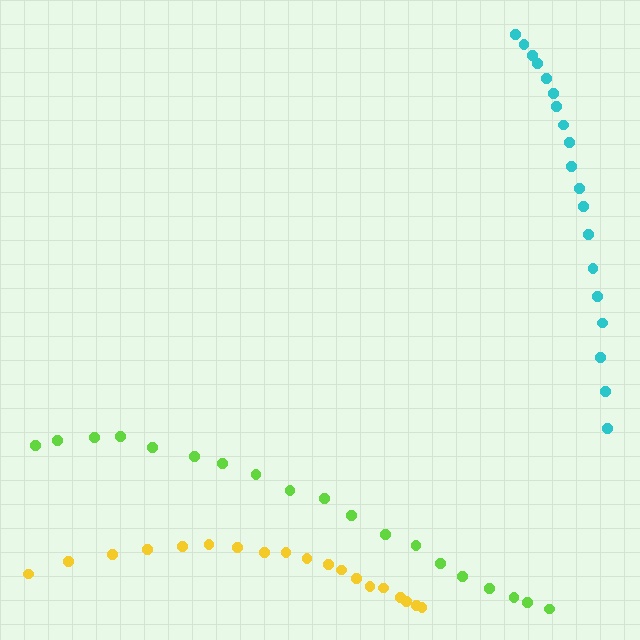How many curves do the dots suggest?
There are 3 distinct paths.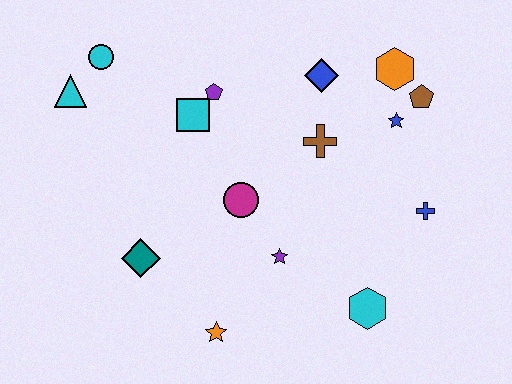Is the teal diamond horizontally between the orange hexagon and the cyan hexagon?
No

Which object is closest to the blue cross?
The blue star is closest to the blue cross.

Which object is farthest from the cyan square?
The cyan hexagon is farthest from the cyan square.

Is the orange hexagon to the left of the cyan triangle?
No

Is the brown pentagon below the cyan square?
No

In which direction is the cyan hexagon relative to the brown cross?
The cyan hexagon is below the brown cross.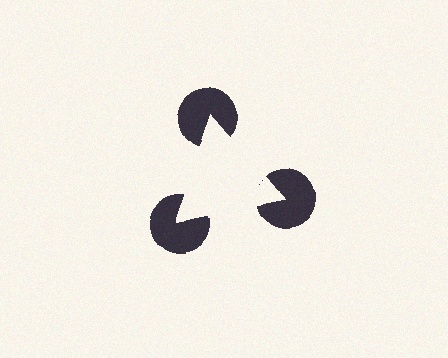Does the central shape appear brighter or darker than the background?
It typically appears slightly brighter than the background, even though no actual brightness change is drawn.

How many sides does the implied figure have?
3 sides.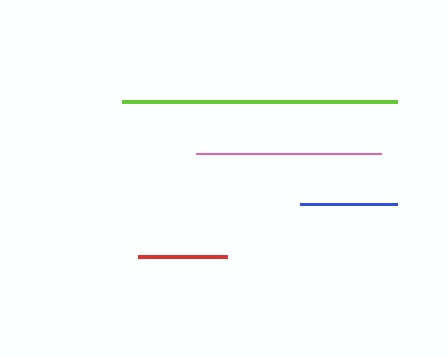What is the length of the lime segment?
The lime segment is approximately 276 pixels long.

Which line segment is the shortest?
The red line is the shortest at approximately 89 pixels.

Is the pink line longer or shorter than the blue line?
The pink line is longer than the blue line.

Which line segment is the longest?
The lime line is the longest at approximately 276 pixels.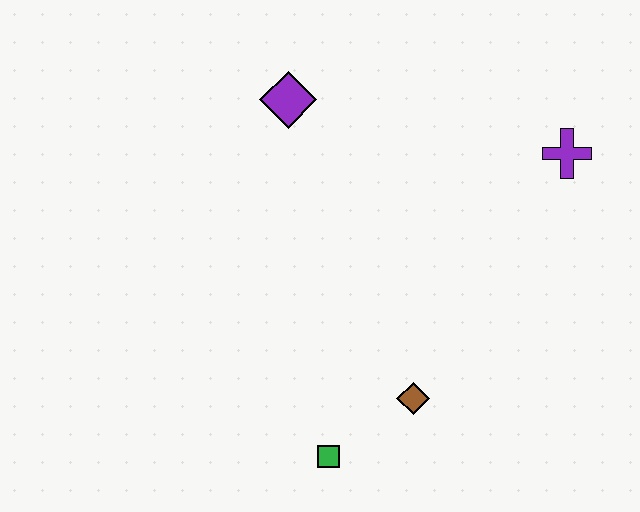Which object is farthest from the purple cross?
The green square is farthest from the purple cross.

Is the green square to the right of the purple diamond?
Yes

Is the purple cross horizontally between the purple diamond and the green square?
No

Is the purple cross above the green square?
Yes